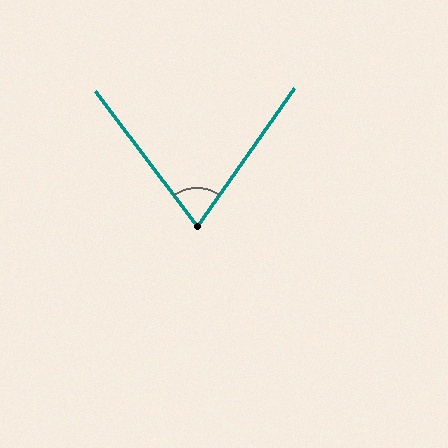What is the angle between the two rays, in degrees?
Approximately 72 degrees.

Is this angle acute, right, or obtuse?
It is acute.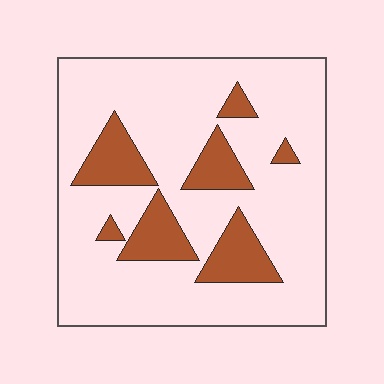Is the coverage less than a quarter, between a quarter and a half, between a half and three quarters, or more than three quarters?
Less than a quarter.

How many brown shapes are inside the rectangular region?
7.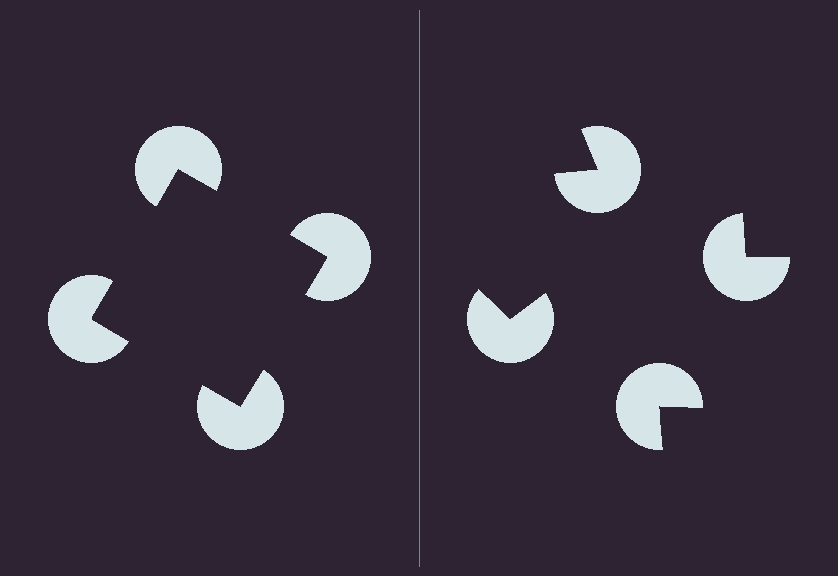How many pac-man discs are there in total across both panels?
8 — 4 on each side.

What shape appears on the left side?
An illusory square.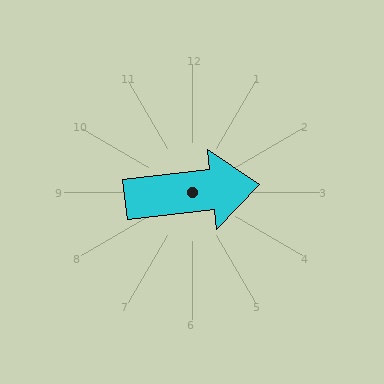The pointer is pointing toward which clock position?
Roughly 3 o'clock.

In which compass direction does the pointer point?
East.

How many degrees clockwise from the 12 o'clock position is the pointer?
Approximately 83 degrees.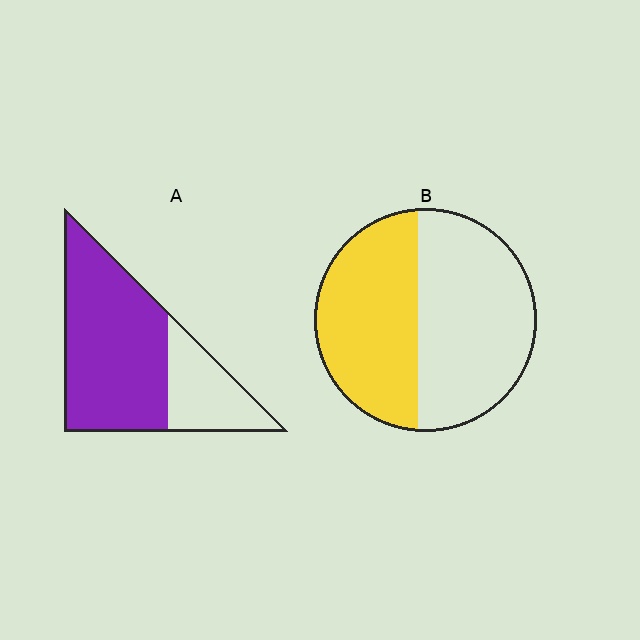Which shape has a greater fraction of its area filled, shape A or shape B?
Shape A.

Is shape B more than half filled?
No.